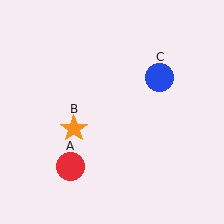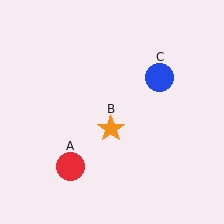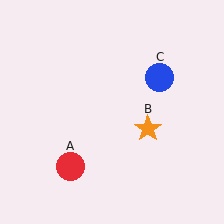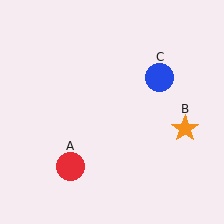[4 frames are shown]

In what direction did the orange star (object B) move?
The orange star (object B) moved right.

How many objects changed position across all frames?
1 object changed position: orange star (object B).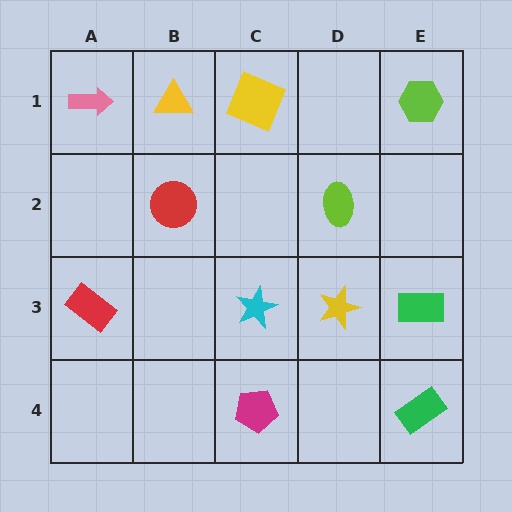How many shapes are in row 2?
2 shapes.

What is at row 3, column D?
A yellow star.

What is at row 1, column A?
A pink arrow.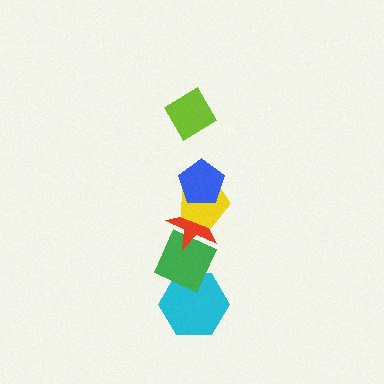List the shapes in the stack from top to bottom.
From top to bottom: the lime diamond, the blue pentagon, the yellow pentagon, the red star, the green diamond, the cyan hexagon.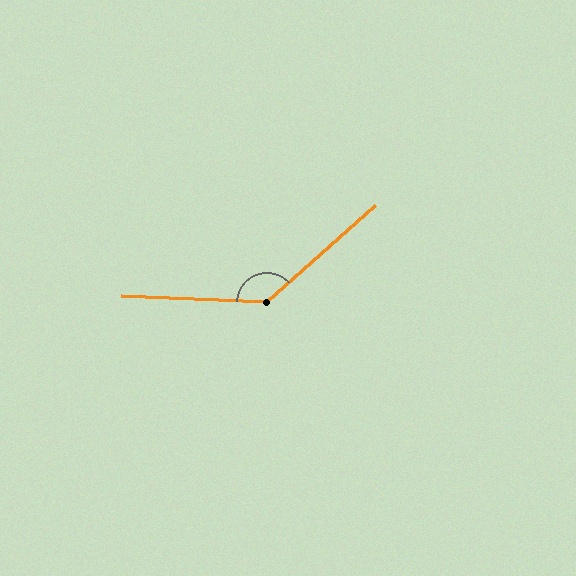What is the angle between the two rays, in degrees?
Approximately 136 degrees.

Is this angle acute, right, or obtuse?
It is obtuse.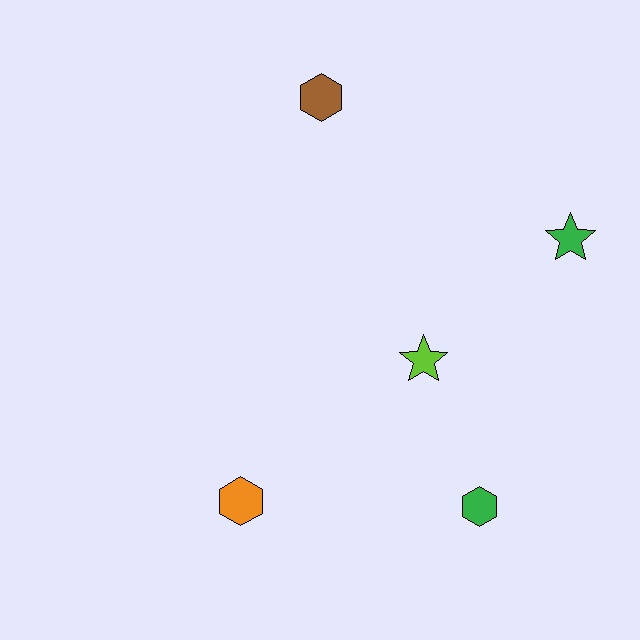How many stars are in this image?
There are 2 stars.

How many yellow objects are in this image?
There are no yellow objects.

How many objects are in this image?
There are 5 objects.